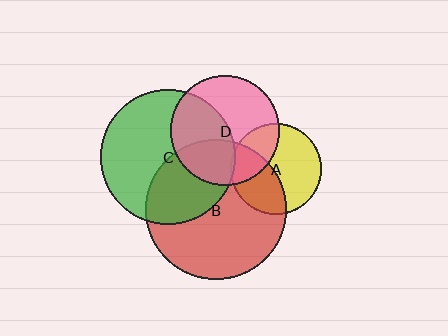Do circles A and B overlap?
Yes.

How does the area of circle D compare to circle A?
Approximately 1.5 times.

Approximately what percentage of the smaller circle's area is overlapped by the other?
Approximately 40%.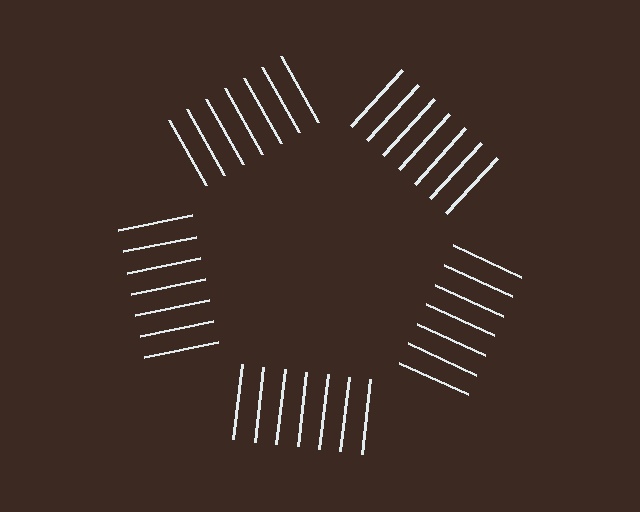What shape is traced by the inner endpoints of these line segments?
An illusory pentagon — the line segments terminate on its edges but no continuous stroke is drawn.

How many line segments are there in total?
35 — 7 along each of the 5 edges.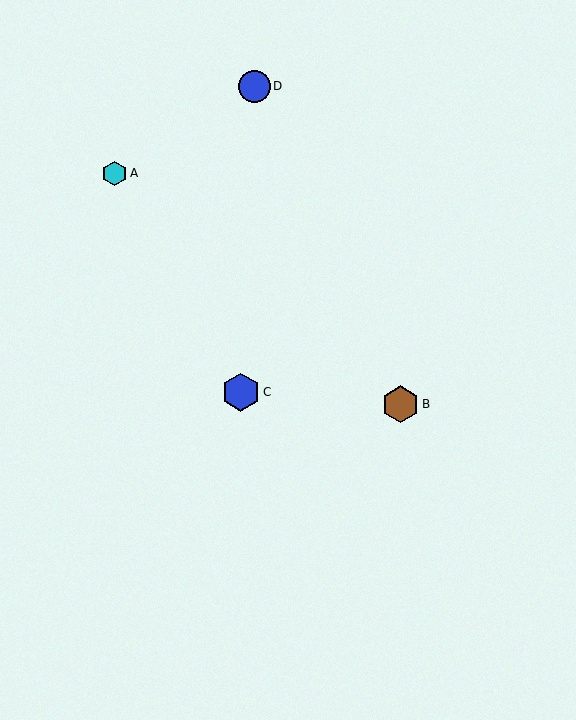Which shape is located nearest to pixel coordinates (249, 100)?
The blue circle (labeled D) at (254, 86) is nearest to that location.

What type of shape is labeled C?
Shape C is a blue hexagon.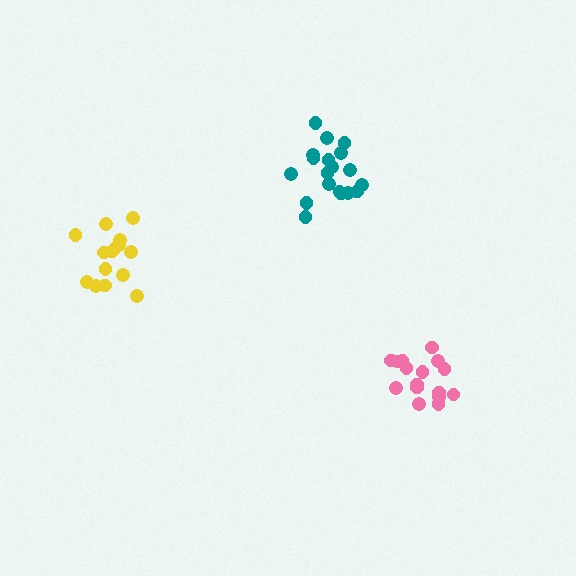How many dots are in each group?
Group 1: 20 dots, Group 2: 15 dots, Group 3: 16 dots (51 total).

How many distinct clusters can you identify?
There are 3 distinct clusters.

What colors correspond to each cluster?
The clusters are colored: teal, yellow, pink.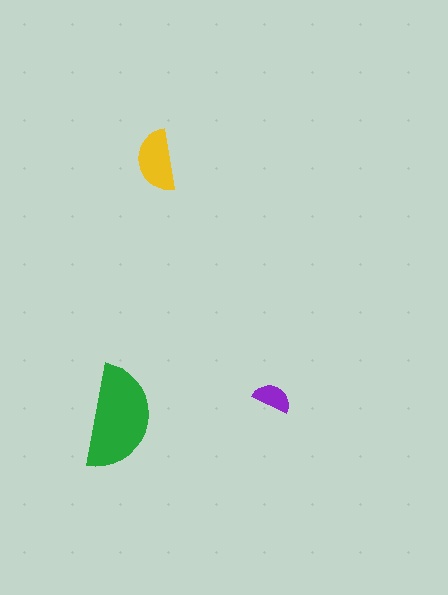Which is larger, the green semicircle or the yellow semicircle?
The green one.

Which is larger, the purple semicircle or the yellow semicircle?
The yellow one.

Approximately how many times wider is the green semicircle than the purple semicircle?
About 2.5 times wider.